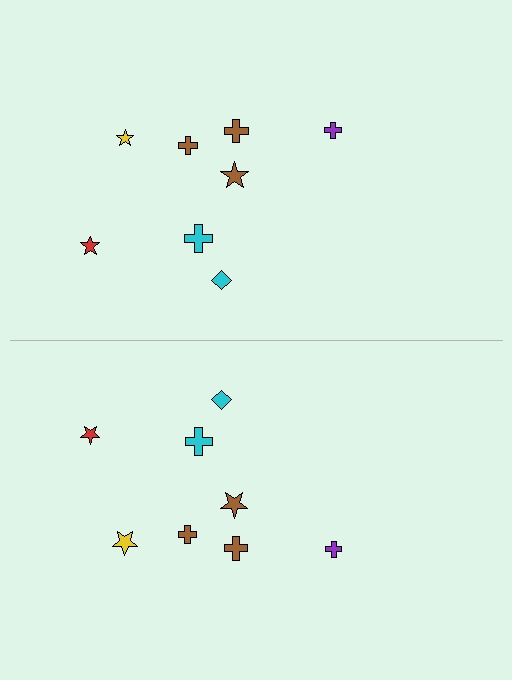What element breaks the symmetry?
The yellow star on the bottom side has a different size than its mirror counterpart.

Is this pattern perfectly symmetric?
No, the pattern is not perfectly symmetric. The yellow star on the bottom side has a different size than its mirror counterpart.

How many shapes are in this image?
There are 16 shapes in this image.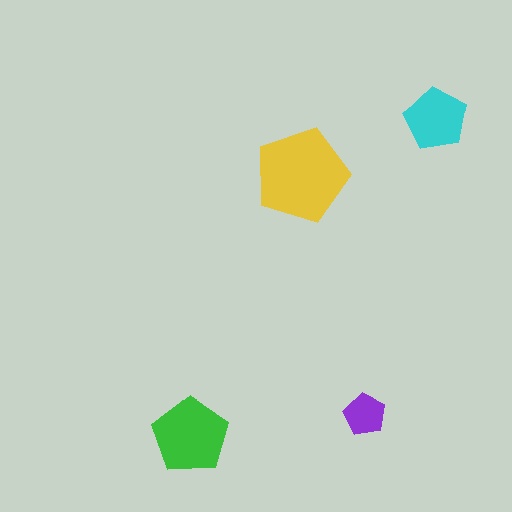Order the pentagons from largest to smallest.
the yellow one, the green one, the cyan one, the purple one.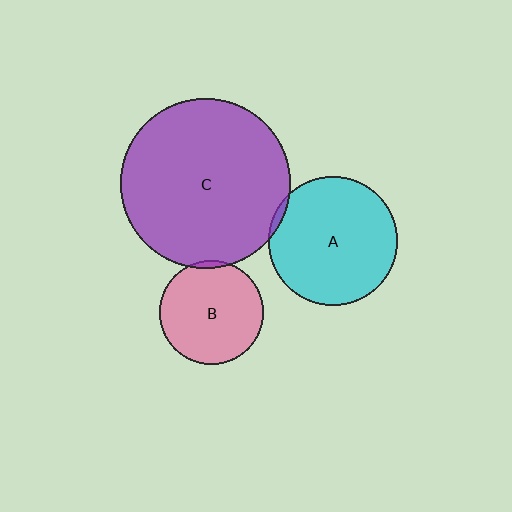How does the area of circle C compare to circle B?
Approximately 2.7 times.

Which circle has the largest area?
Circle C (purple).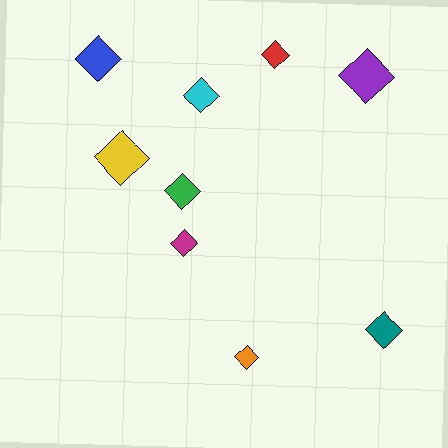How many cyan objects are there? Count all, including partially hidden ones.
There is 1 cyan object.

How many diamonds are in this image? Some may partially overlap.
There are 9 diamonds.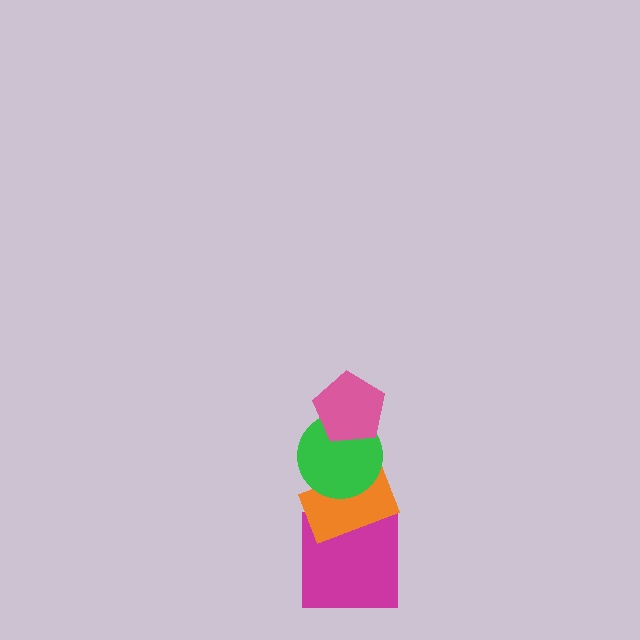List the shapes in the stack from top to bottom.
From top to bottom: the pink pentagon, the green circle, the orange rectangle, the magenta square.